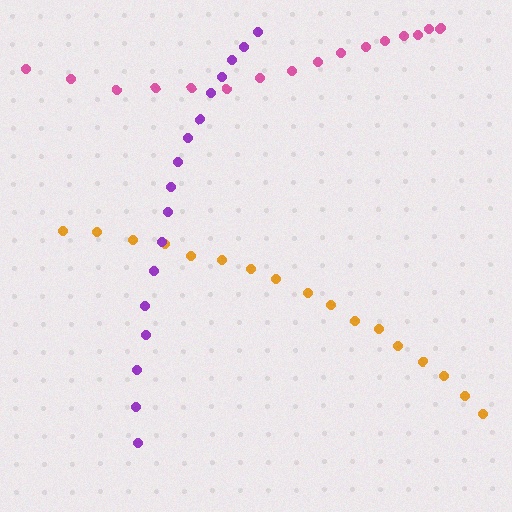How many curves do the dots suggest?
There are 3 distinct paths.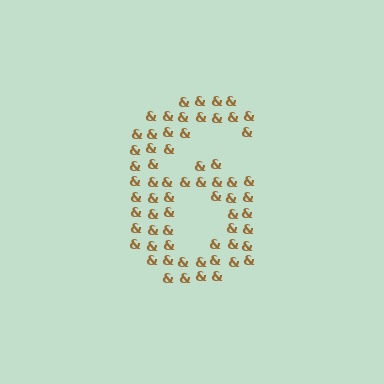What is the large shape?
The large shape is the digit 6.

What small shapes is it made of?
It is made of small ampersands.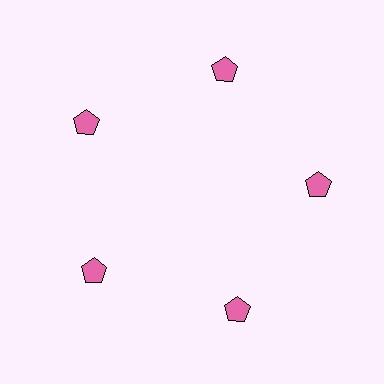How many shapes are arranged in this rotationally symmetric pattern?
There are 5 shapes, arranged in 5 groups of 1.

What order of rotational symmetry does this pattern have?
This pattern has 5-fold rotational symmetry.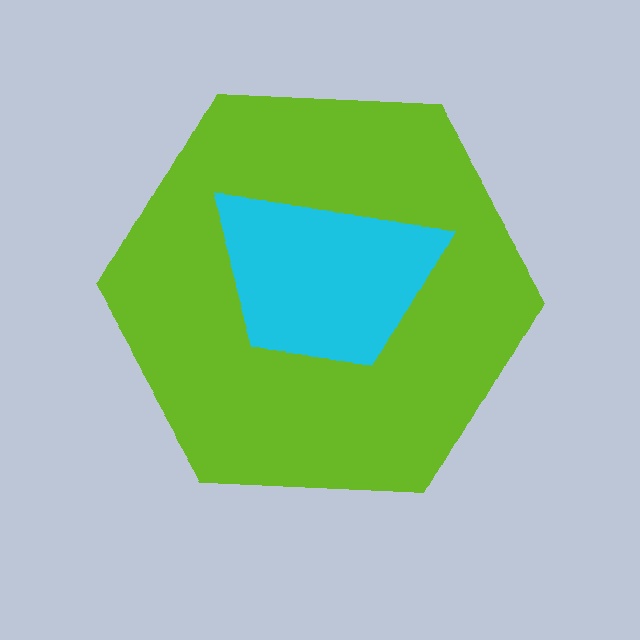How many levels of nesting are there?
2.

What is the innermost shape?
The cyan trapezoid.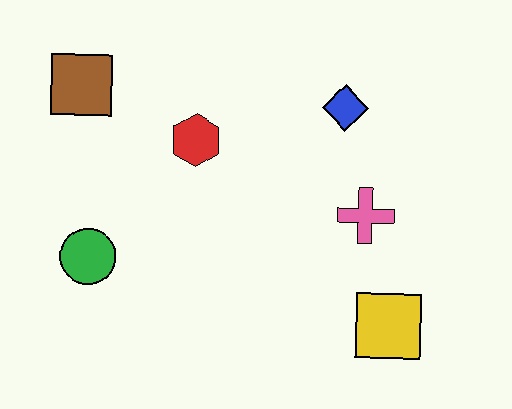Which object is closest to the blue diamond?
The pink cross is closest to the blue diamond.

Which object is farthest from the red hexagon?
The yellow square is farthest from the red hexagon.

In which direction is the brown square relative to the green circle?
The brown square is above the green circle.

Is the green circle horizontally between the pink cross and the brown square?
Yes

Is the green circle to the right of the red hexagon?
No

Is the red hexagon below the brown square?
Yes